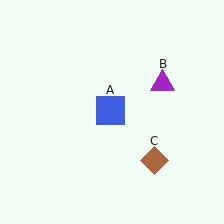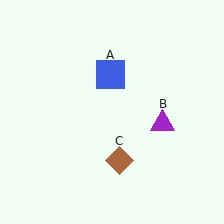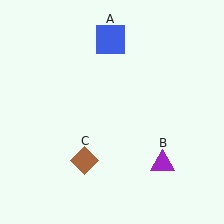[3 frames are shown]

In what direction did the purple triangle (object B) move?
The purple triangle (object B) moved down.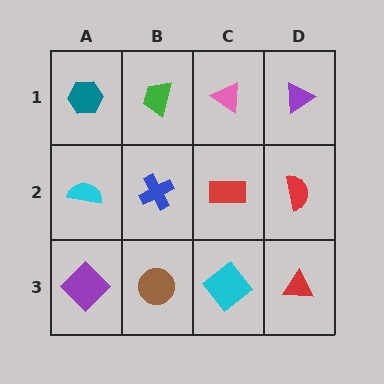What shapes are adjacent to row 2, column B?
A green trapezoid (row 1, column B), a brown circle (row 3, column B), a cyan semicircle (row 2, column A), a red rectangle (row 2, column C).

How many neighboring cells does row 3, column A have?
2.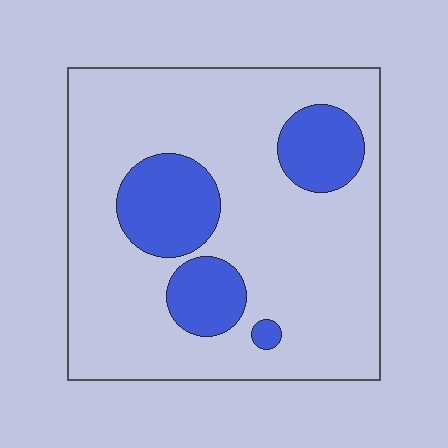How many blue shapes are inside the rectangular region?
4.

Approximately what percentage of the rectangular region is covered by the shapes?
Approximately 20%.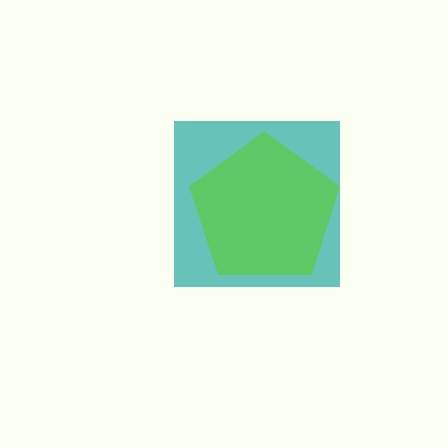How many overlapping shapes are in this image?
There are 2 overlapping shapes in the image.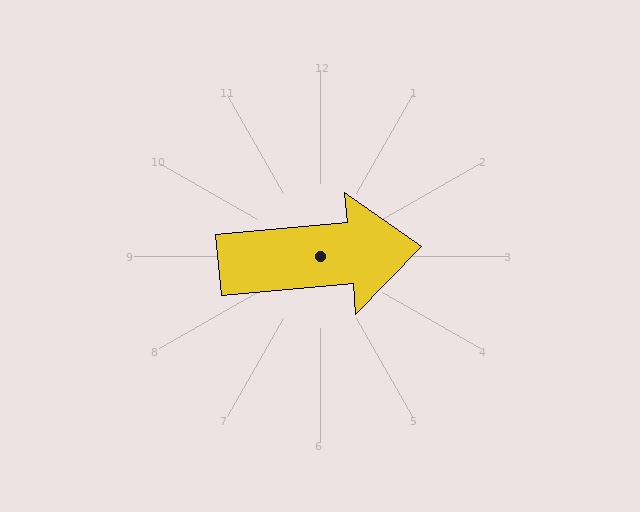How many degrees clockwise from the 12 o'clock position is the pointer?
Approximately 85 degrees.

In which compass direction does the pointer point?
East.